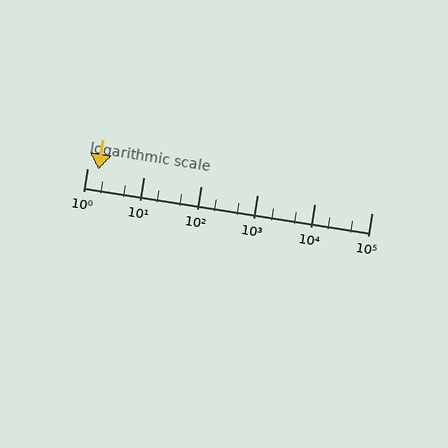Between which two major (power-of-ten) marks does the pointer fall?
The pointer is between 1 and 10.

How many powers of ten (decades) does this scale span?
The scale spans 5 decades, from 1 to 100000.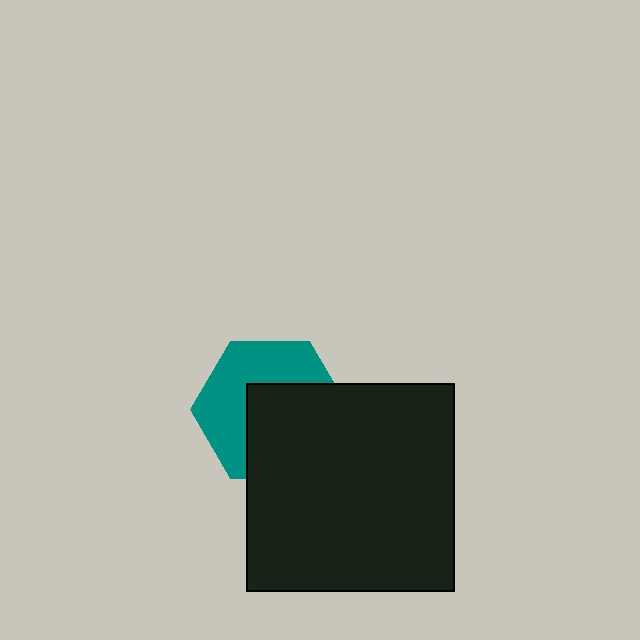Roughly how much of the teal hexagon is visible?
About half of it is visible (roughly 49%).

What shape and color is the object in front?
The object in front is a black square.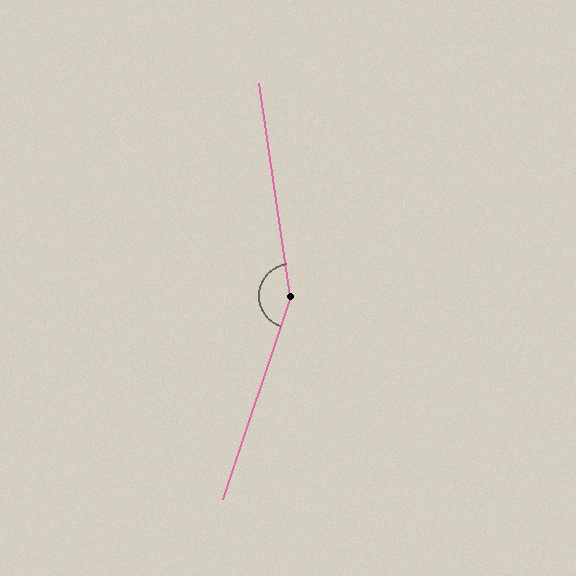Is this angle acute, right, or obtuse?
It is obtuse.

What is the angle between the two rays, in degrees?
Approximately 153 degrees.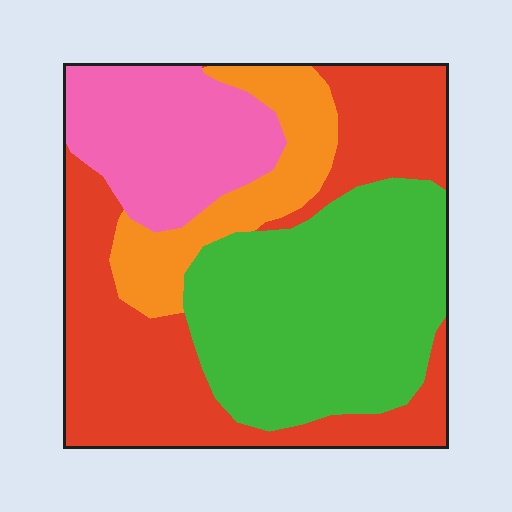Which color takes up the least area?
Orange, at roughly 15%.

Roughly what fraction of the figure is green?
Green takes up about one third (1/3) of the figure.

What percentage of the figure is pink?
Pink takes up about one sixth (1/6) of the figure.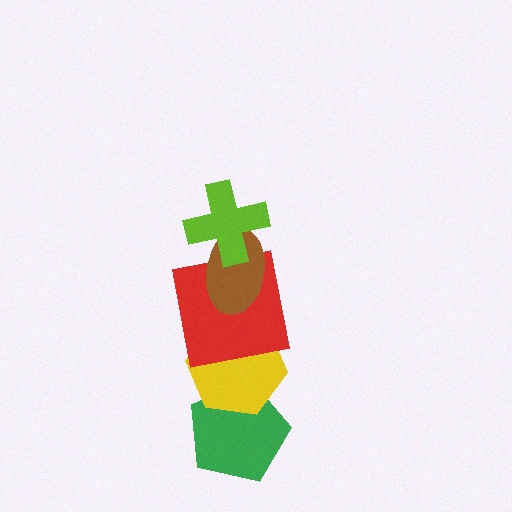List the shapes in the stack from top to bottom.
From top to bottom: the lime cross, the brown ellipse, the red square, the yellow hexagon, the green pentagon.